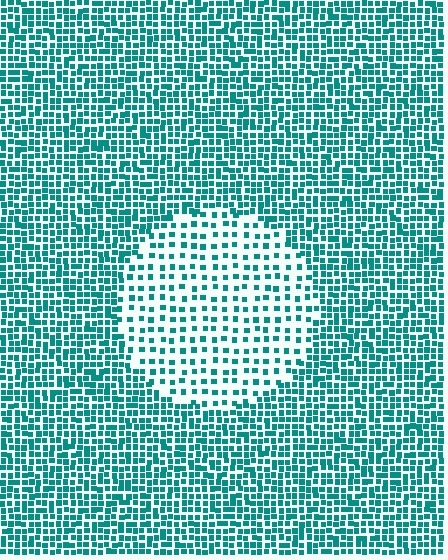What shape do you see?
I see a circle.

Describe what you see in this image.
The image contains small teal elements arranged at two different densities. A circle-shaped region is visible where the elements are less densely packed than the surrounding area.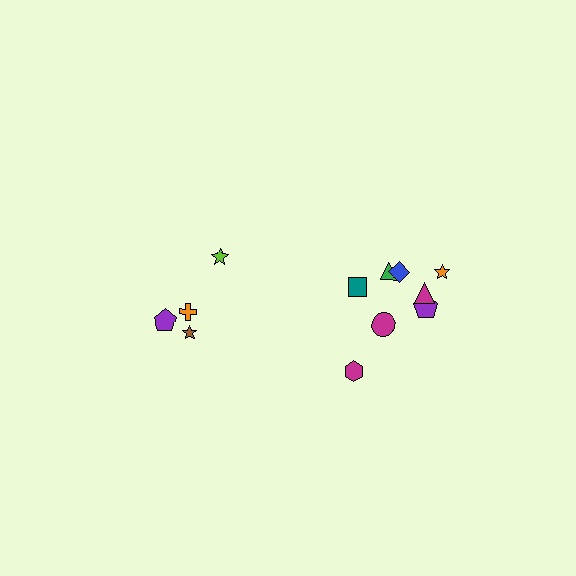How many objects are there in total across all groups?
There are 12 objects.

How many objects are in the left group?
There are 4 objects.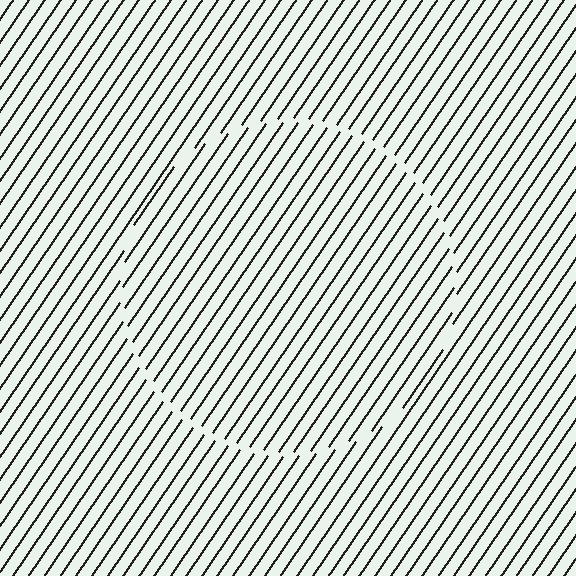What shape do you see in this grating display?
An illusory circle. The interior of the shape contains the same grating, shifted by half a period — the contour is defined by the phase discontinuity where line-ends from the inner and outer gratings abut.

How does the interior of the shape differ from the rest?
The interior of the shape contains the same grating, shifted by half a period — the contour is defined by the phase discontinuity where line-ends from the inner and outer gratings abut.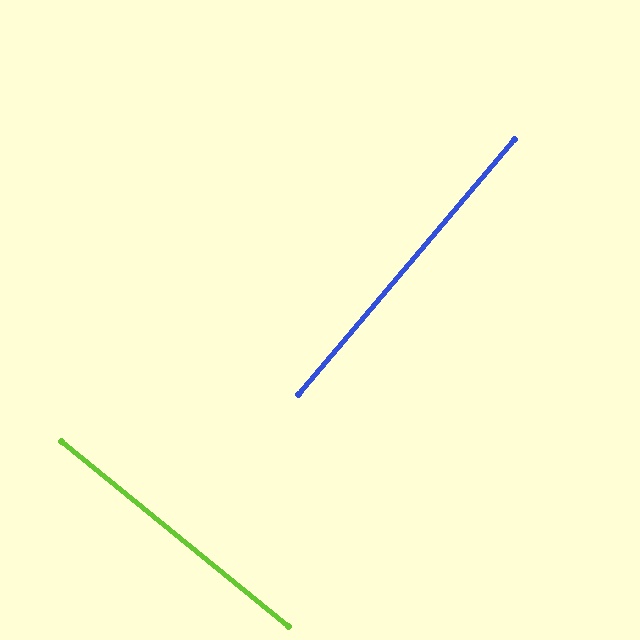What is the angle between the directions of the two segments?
Approximately 89 degrees.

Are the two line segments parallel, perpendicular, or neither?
Perpendicular — they meet at approximately 89°.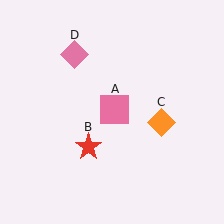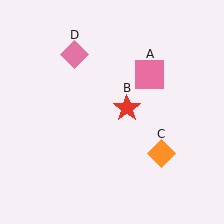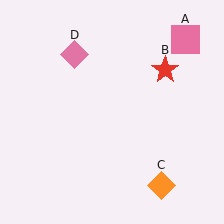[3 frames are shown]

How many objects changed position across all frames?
3 objects changed position: pink square (object A), red star (object B), orange diamond (object C).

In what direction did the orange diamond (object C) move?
The orange diamond (object C) moved down.